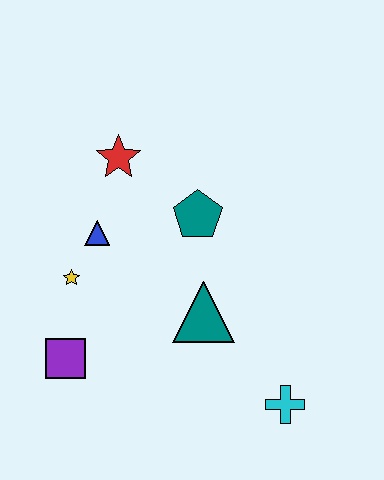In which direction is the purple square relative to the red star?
The purple square is below the red star.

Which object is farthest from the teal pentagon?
The cyan cross is farthest from the teal pentagon.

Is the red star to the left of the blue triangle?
No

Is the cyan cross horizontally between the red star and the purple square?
No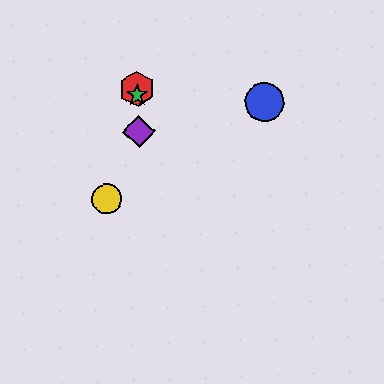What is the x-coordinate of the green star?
The green star is at x≈137.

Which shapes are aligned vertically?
The red hexagon, the green star, the purple diamond are aligned vertically.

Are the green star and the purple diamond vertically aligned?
Yes, both are at x≈137.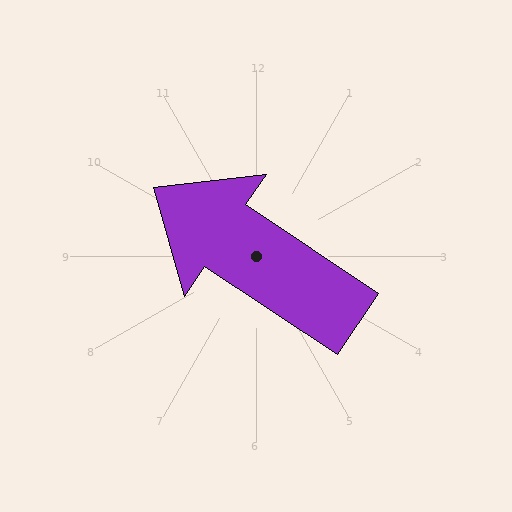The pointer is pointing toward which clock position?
Roughly 10 o'clock.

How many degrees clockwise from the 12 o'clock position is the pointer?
Approximately 304 degrees.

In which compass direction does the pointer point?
Northwest.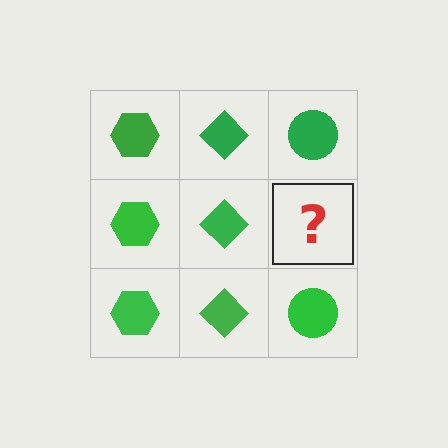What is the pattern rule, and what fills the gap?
The rule is that each column has a consistent shape. The gap should be filled with a green circle.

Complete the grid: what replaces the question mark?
The question mark should be replaced with a green circle.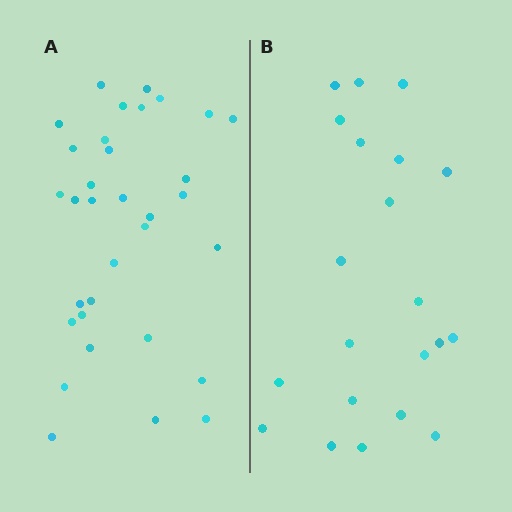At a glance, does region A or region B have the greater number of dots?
Region A (the left region) has more dots.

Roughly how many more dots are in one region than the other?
Region A has roughly 12 or so more dots than region B.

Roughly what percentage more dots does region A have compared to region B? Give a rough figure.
About 55% more.